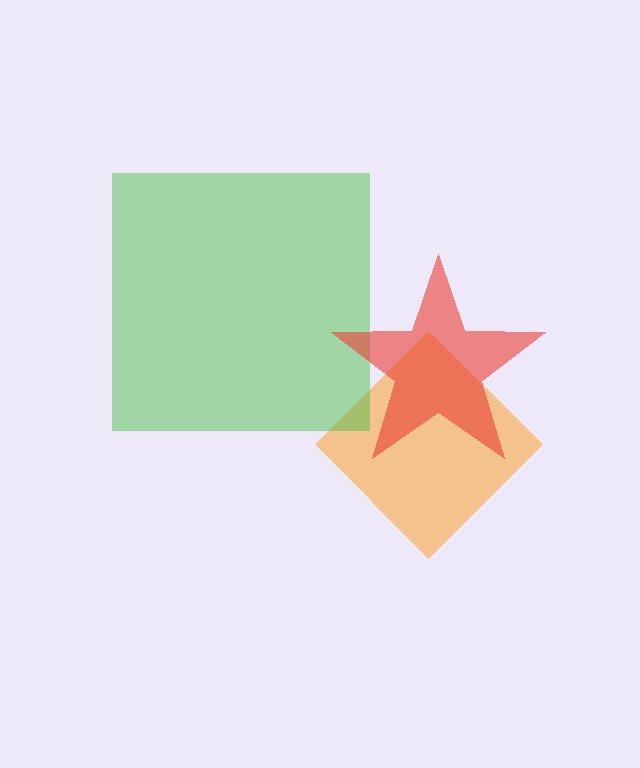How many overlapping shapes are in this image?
There are 3 overlapping shapes in the image.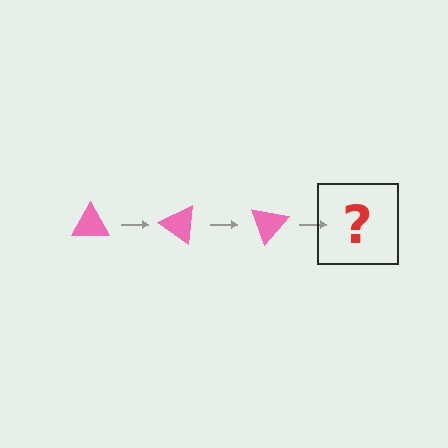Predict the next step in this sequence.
The next step is a pink triangle rotated 105 degrees.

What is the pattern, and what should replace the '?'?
The pattern is that the triangle rotates 35 degrees each step. The '?' should be a pink triangle rotated 105 degrees.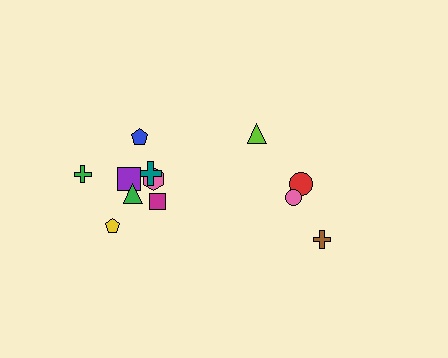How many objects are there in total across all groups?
There are 13 objects.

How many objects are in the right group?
There are 5 objects.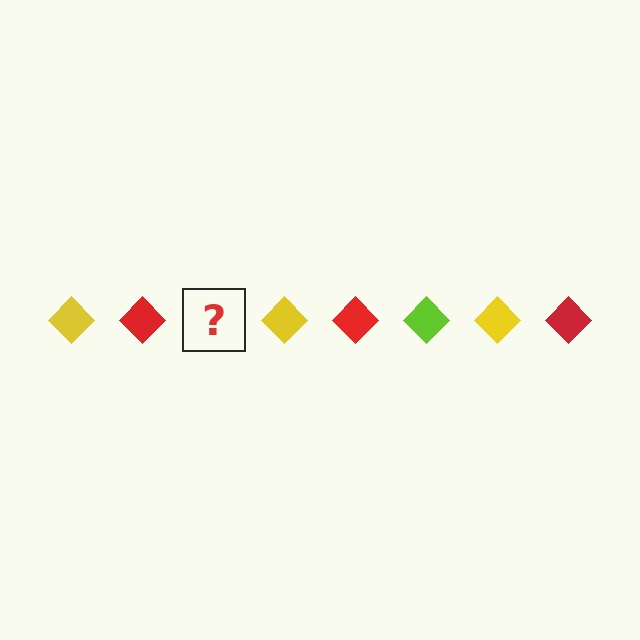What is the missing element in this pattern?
The missing element is a lime diamond.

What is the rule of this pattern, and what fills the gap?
The rule is that the pattern cycles through yellow, red, lime diamonds. The gap should be filled with a lime diamond.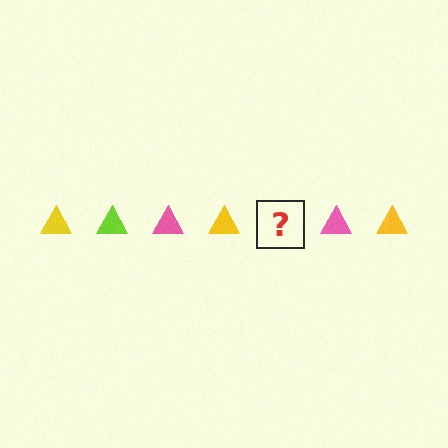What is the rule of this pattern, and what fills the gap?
The rule is that the pattern cycles through yellow, lime, pink triangles. The gap should be filled with a lime triangle.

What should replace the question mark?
The question mark should be replaced with a lime triangle.